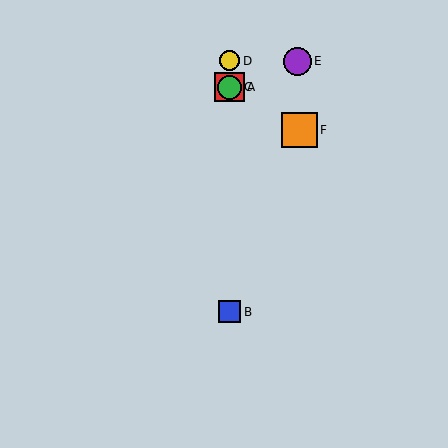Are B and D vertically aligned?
Yes, both are at x≈230.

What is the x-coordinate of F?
Object F is at x≈299.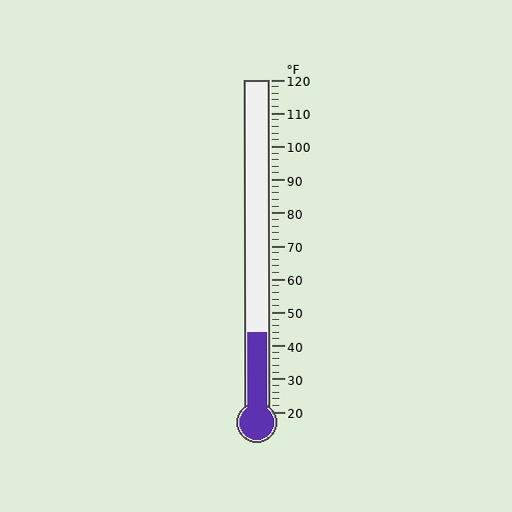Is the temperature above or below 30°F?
The temperature is above 30°F.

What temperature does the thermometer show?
The thermometer shows approximately 44°F.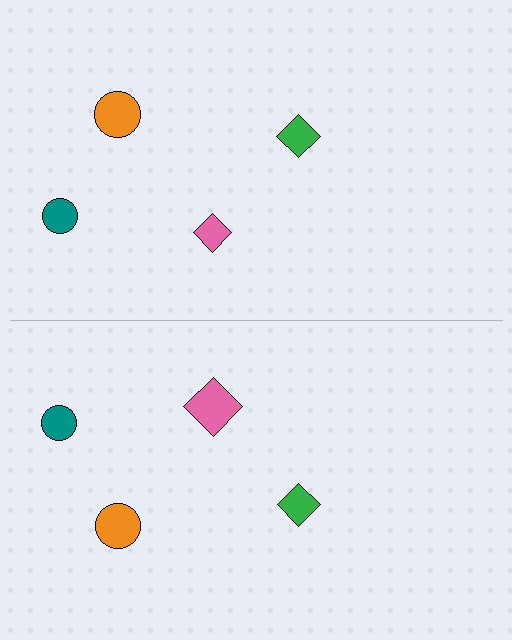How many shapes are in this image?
There are 8 shapes in this image.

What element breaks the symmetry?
The pink diamond on the bottom side has a different size than its mirror counterpart.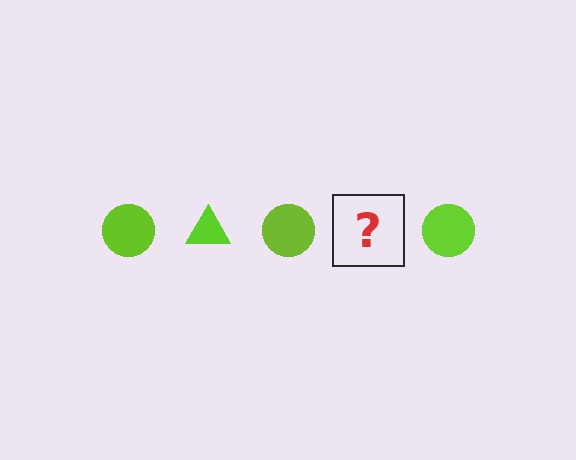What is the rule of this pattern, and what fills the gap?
The rule is that the pattern cycles through circle, triangle shapes in lime. The gap should be filled with a lime triangle.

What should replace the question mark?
The question mark should be replaced with a lime triangle.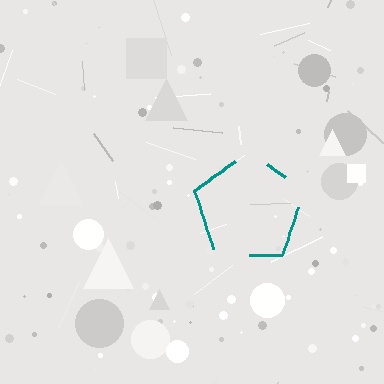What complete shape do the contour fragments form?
The contour fragments form a pentagon.